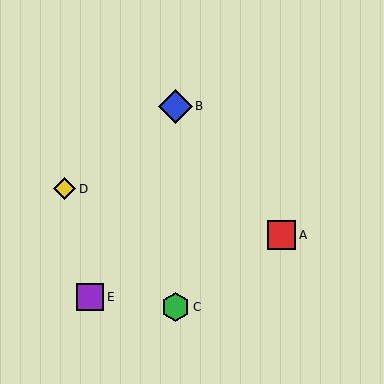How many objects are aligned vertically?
2 objects (B, C) are aligned vertically.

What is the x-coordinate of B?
Object B is at x≈175.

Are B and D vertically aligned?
No, B is at x≈175 and D is at x≈64.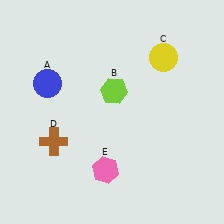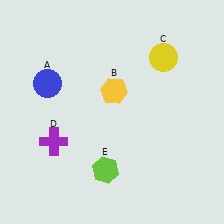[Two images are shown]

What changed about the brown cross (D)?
In Image 1, D is brown. In Image 2, it changed to purple.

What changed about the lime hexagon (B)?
In Image 1, B is lime. In Image 2, it changed to yellow.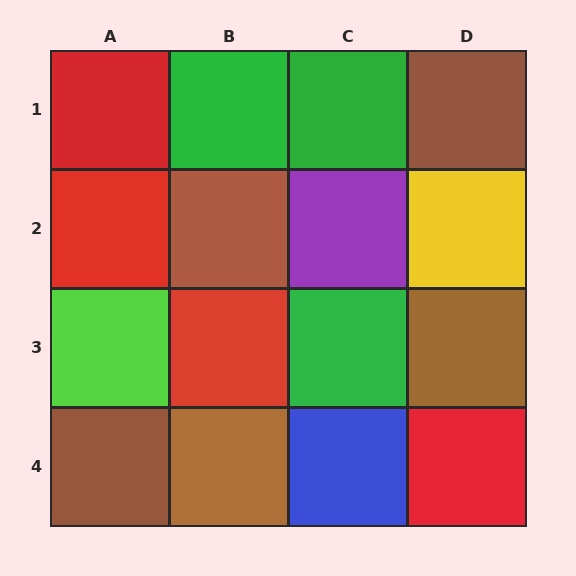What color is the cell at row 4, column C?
Blue.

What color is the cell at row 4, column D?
Red.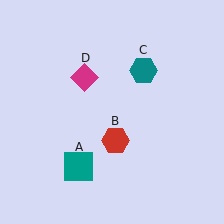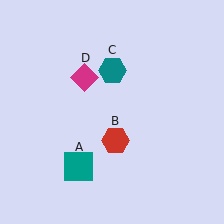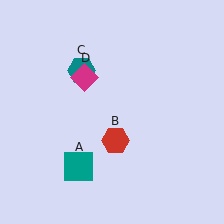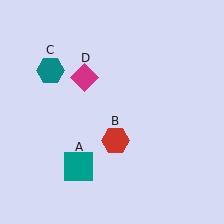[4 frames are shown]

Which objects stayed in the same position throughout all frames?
Teal square (object A) and red hexagon (object B) and magenta diamond (object D) remained stationary.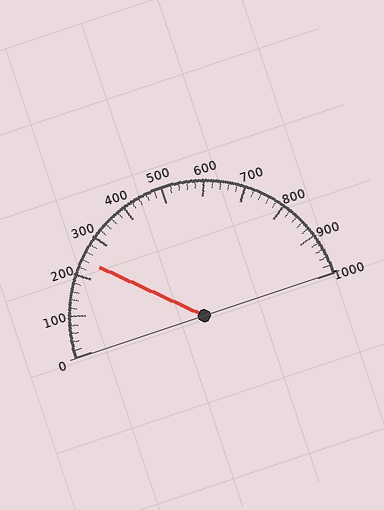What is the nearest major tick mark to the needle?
The nearest major tick mark is 200.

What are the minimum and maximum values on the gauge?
The gauge ranges from 0 to 1000.